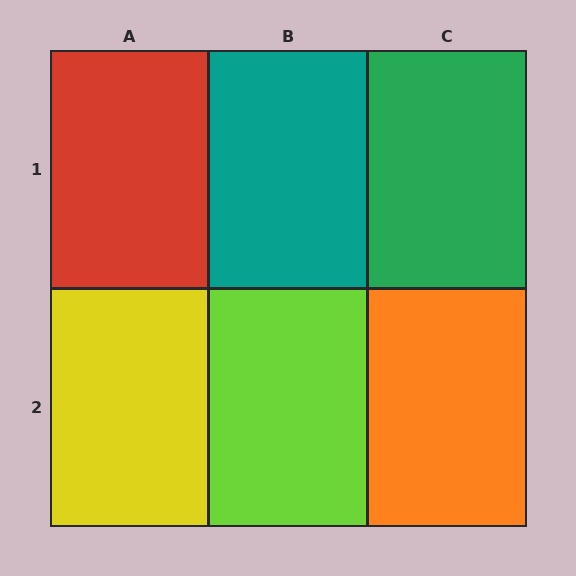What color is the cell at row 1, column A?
Red.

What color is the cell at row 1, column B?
Teal.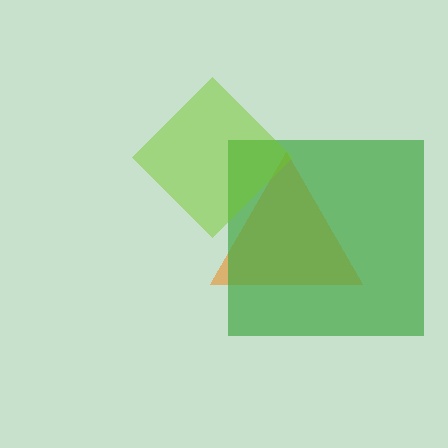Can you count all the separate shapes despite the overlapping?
Yes, there are 3 separate shapes.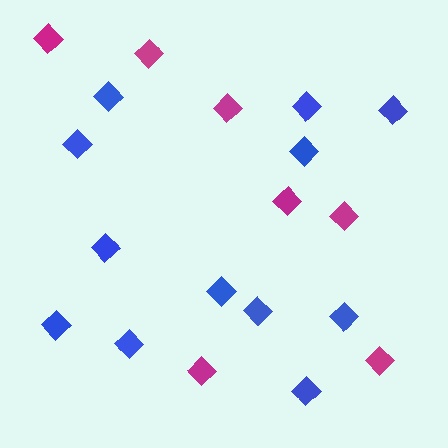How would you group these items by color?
There are 2 groups: one group of magenta diamonds (7) and one group of blue diamonds (12).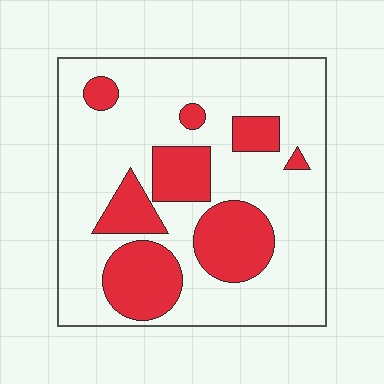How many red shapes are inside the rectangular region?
8.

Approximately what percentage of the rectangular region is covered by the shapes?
Approximately 30%.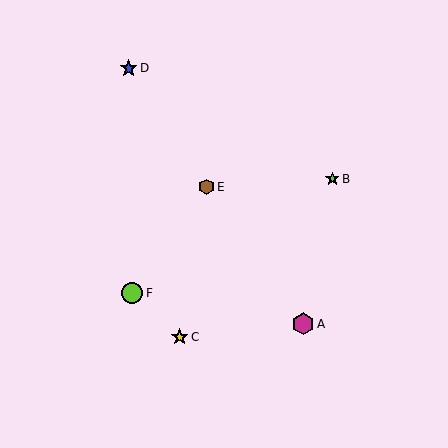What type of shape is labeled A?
Shape A is a magenta hexagon.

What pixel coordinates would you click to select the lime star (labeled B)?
Click at (332, 179) to select the lime star B.